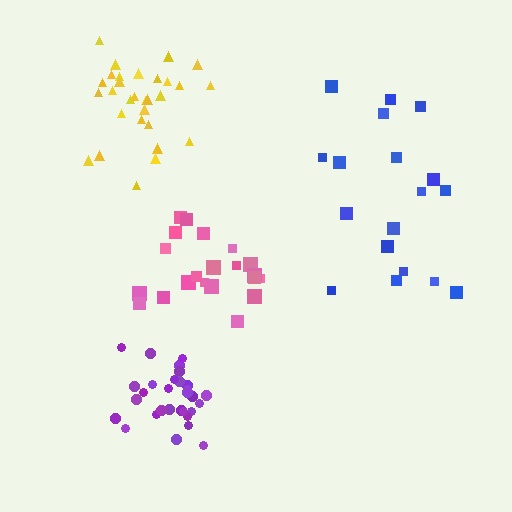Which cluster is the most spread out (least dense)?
Blue.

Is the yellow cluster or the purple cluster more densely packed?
Purple.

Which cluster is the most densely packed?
Purple.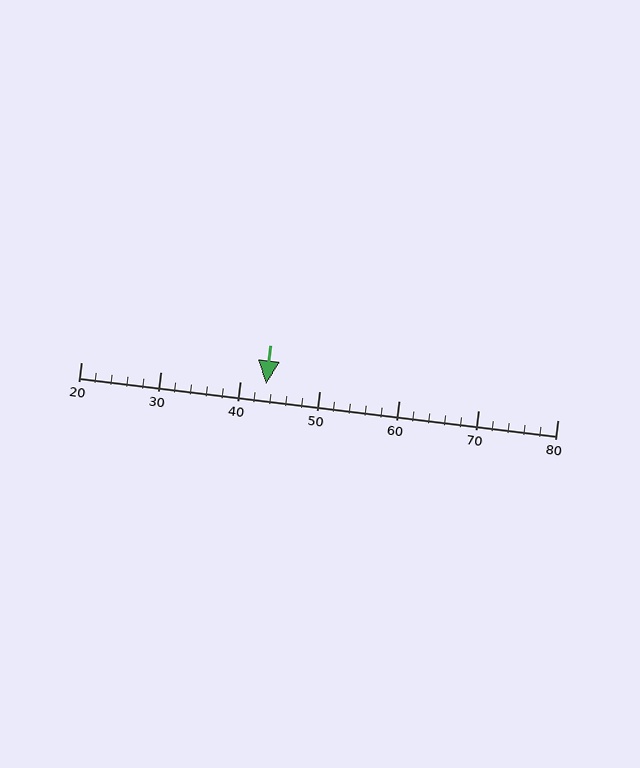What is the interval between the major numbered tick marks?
The major tick marks are spaced 10 units apart.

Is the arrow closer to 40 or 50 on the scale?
The arrow is closer to 40.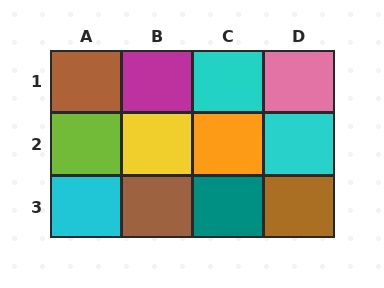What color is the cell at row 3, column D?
Brown.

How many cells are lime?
1 cell is lime.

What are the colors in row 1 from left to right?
Brown, magenta, cyan, pink.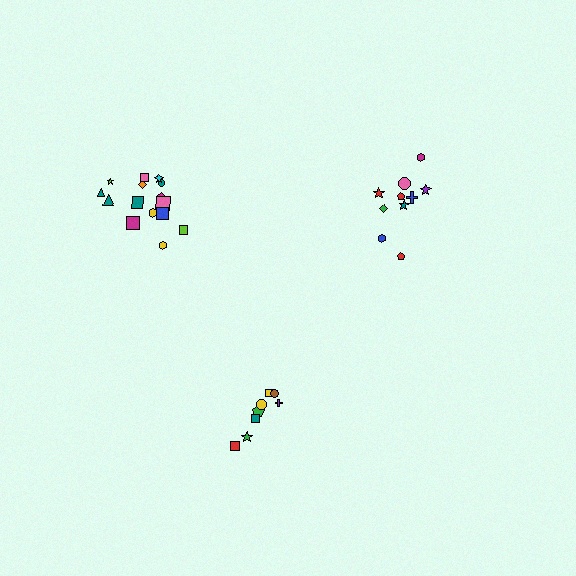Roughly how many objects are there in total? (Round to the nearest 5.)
Roughly 35 objects in total.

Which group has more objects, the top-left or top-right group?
The top-left group.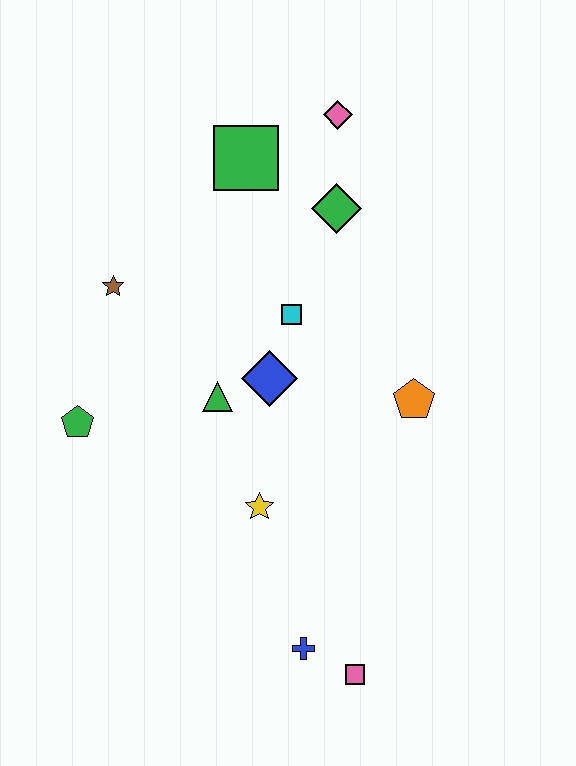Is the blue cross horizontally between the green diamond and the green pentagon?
Yes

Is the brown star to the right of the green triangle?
No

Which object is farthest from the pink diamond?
The pink square is farthest from the pink diamond.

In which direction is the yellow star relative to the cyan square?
The yellow star is below the cyan square.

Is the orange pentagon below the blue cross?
No